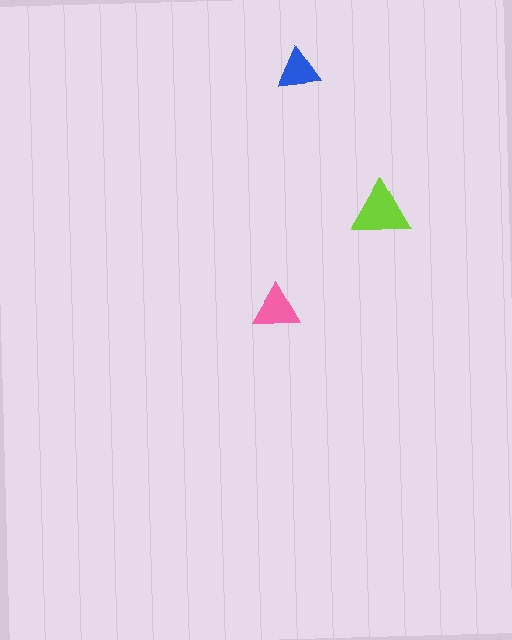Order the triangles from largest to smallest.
the lime one, the pink one, the blue one.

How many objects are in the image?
There are 3 objects in the image.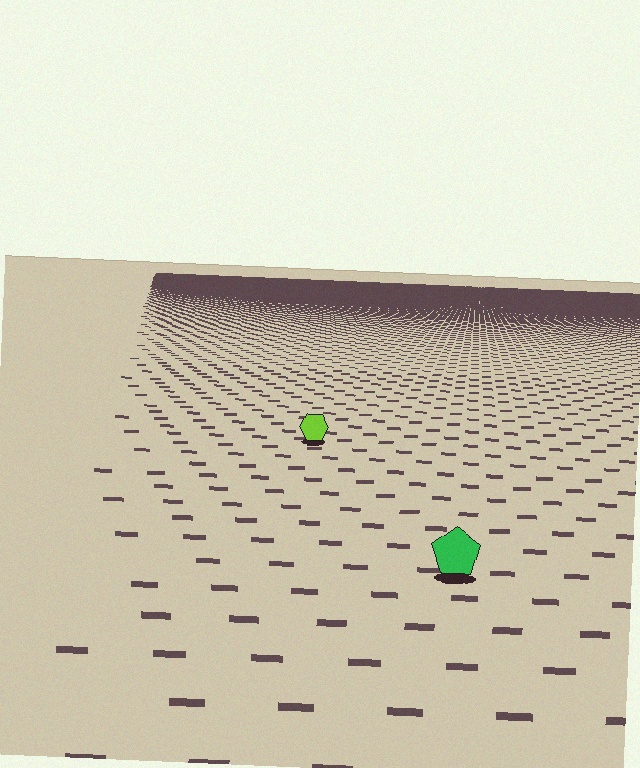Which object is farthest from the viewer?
The lime hexagon is farthest from the viewer. It appears smaller and the ground texture around it is denser.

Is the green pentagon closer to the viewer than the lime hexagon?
Yes. The green pentagon is closer — you can tell from the texture gradient: the ground texture is coarser near it.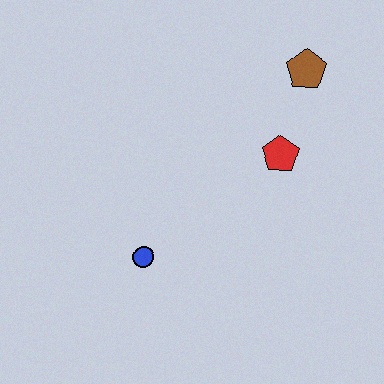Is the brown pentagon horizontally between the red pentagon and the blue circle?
No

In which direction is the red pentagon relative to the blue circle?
The red pentagon is to the right of the blue circle.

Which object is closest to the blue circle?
The red pentagon is closest to the blue circle.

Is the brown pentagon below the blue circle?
No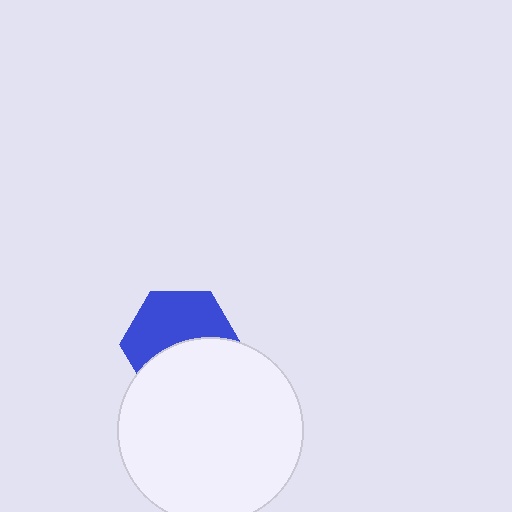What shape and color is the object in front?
The object in front is a white circle.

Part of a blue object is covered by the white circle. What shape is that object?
It is a hexagon.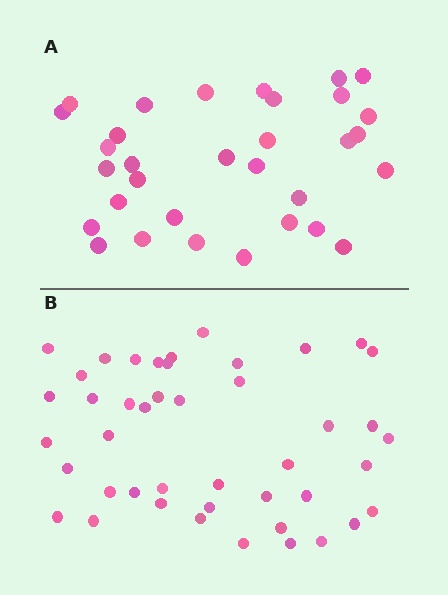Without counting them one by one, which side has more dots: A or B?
Region B (the bottom region) has more dots.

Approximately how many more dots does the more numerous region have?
Region B has roughly 12 or so more dots than region A.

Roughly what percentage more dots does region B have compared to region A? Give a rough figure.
About 40% more.